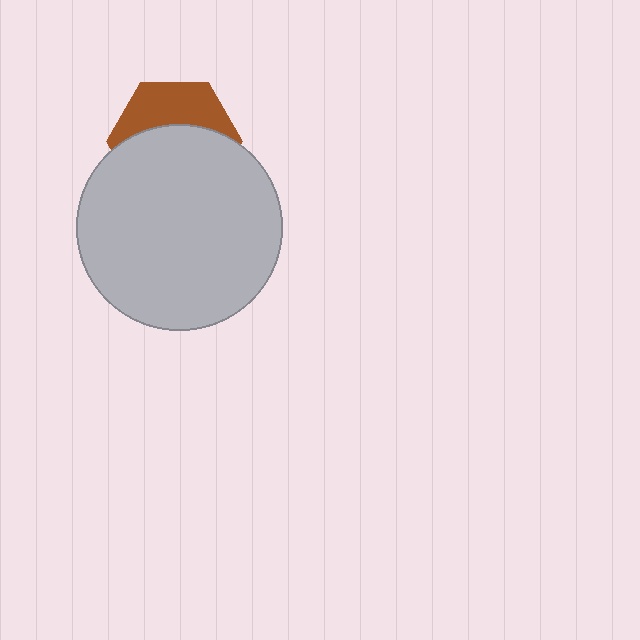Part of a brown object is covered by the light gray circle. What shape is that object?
It is a hexagon.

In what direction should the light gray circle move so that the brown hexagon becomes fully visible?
The light gray circle should move down. That is the shortest direction to clear the overlap and leave the brown hexagon fully visible.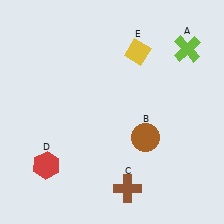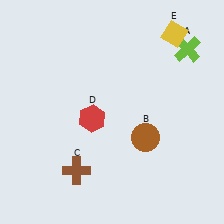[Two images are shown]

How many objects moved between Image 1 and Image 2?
3 objects moved between the two images.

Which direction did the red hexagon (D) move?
The red hexagon (D) moved up.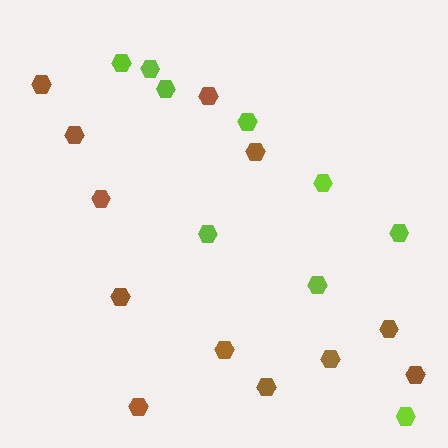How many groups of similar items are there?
There are 2 groups: one group of brown hexagons (12) and one group of lime hexagons (9).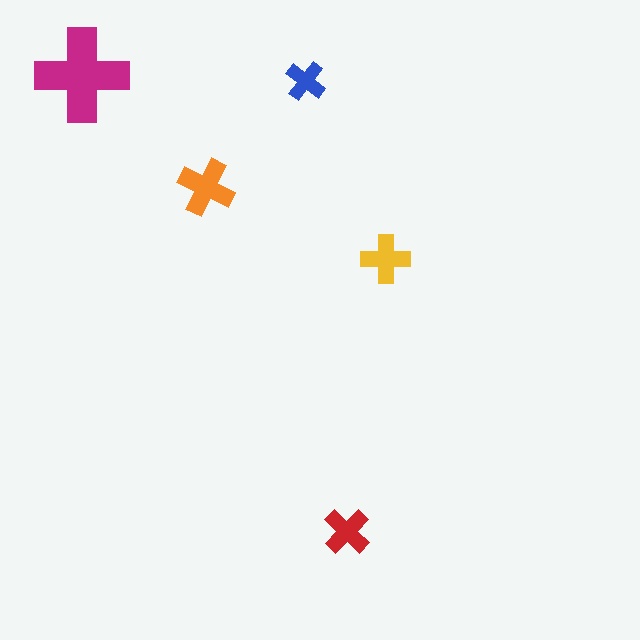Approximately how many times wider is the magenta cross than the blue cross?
About 2.5 times wider.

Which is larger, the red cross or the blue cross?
The red one.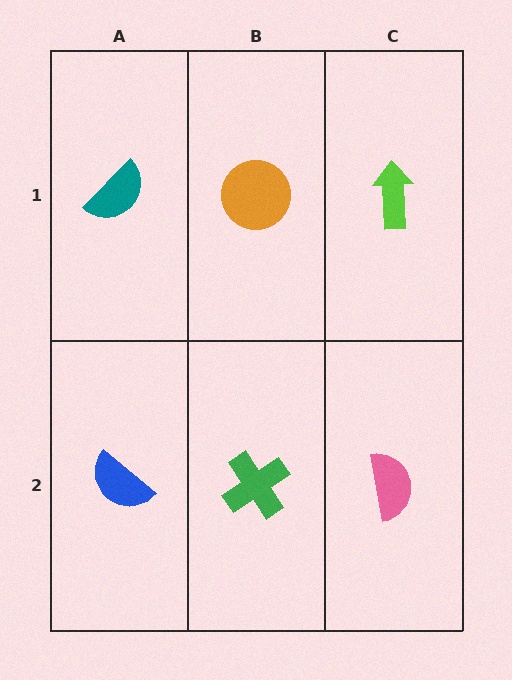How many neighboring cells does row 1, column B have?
3.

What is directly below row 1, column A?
A blue semicircle.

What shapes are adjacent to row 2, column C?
A lime arrow (row 1, column C), a green cross (row 2, column B).